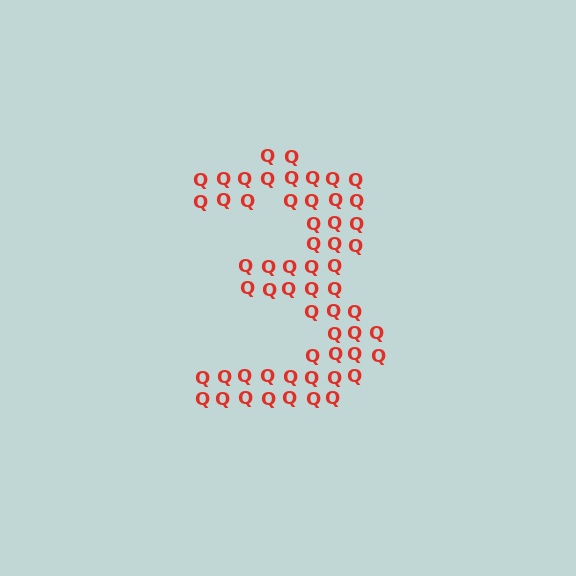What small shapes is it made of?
It is made of small letter Q's.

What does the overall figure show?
The overall figure shows the digit 3.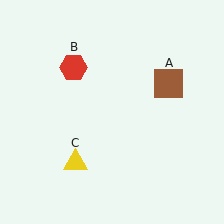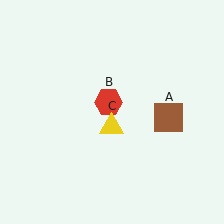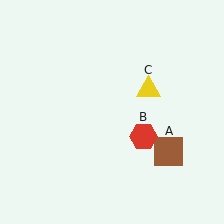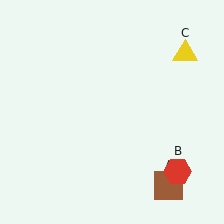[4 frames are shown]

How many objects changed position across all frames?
3 objects changed position: brown square (object A), red hexagon (object B), yellow triangle (object C).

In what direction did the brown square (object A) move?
The brown square (object A) moved down.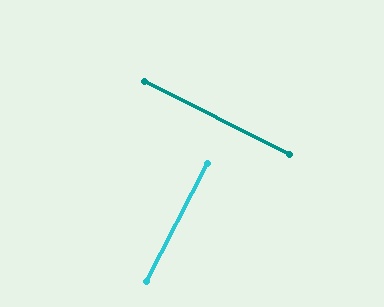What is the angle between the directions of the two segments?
Approximately 89 degrees.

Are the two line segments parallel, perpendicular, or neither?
Perpendicular — they meet at approximately 89°.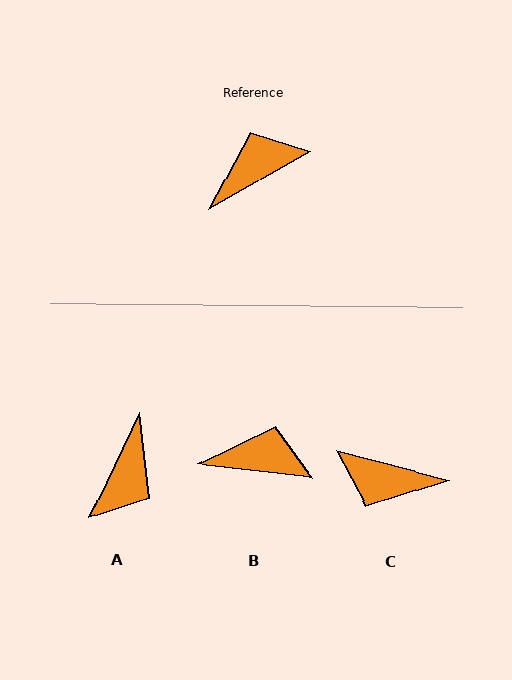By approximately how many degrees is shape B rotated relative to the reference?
Approximately 36 degrees clockwise.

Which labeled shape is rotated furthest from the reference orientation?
A, about 145 degrees away.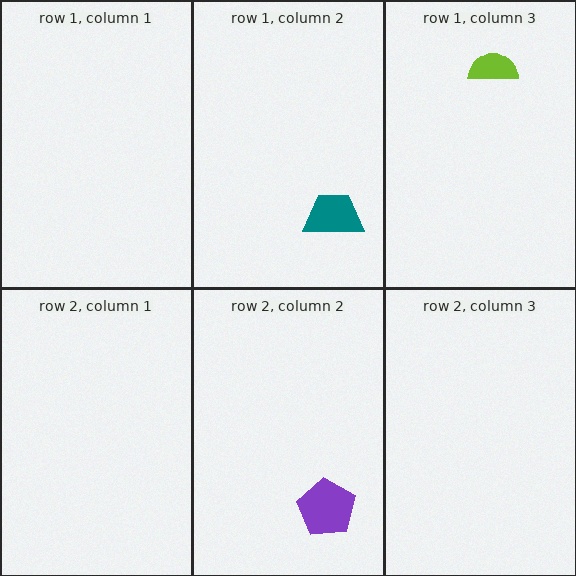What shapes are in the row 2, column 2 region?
The purple pentagon.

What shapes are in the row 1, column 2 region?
The teal trapezoid.